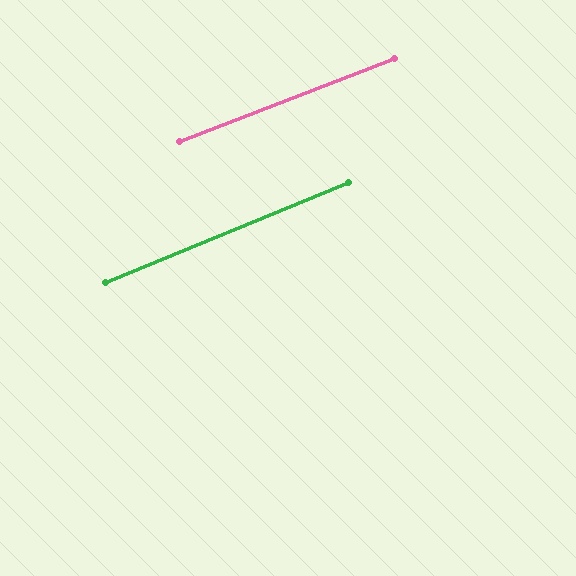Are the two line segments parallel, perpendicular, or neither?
Parallel — their directions differ by only 1.3°.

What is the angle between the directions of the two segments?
Approximately 1 degree.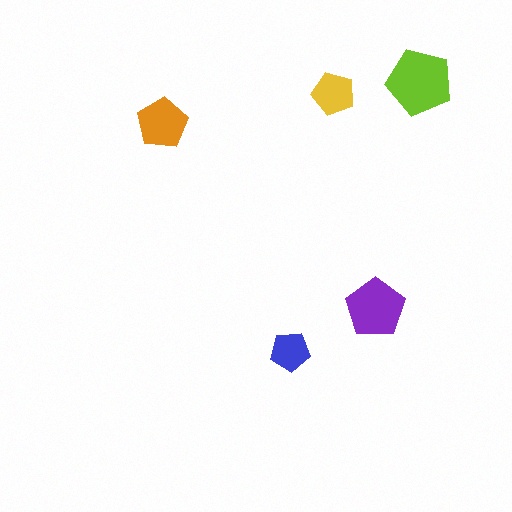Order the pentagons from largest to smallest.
the lime one, the purple one, the orange one, the yellow one, the blue one.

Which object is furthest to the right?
The lime pentagon is rightmost.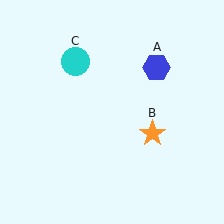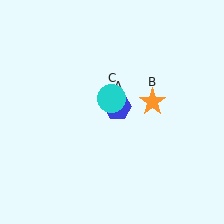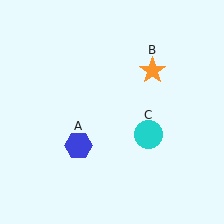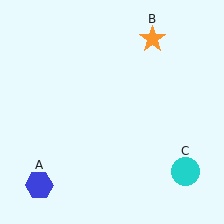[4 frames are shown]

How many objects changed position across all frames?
3 objects changed position: blue hexagon (object A), orange star (object B), cyan circle (object C).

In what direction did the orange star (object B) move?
The orange star (object B) moved up.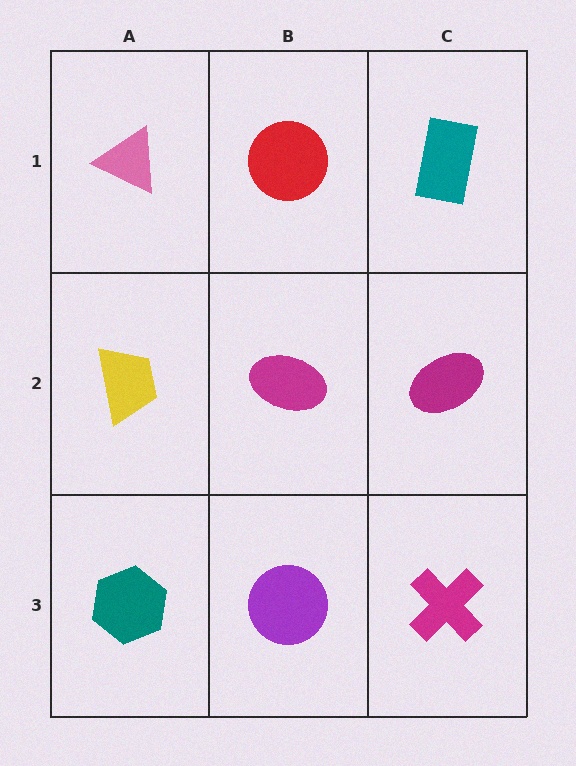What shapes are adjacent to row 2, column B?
A red circle (row 1, column B), a purple circle (row 3, column B), a yellow trapezoid (row 2, column A), a magenta ellipse (row 2, column C).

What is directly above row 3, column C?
A magenta ellipse.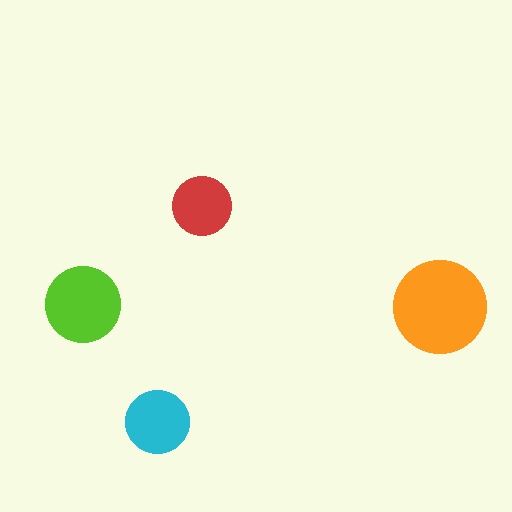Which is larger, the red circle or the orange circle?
The orange one.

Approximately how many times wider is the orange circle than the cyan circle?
About 1.5 times wider.